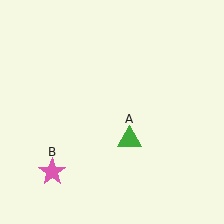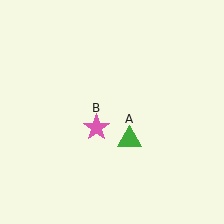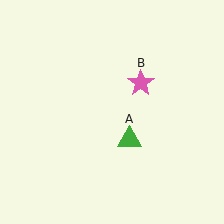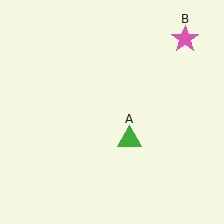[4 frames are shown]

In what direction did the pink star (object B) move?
The pink star (object B) moved up and to the right.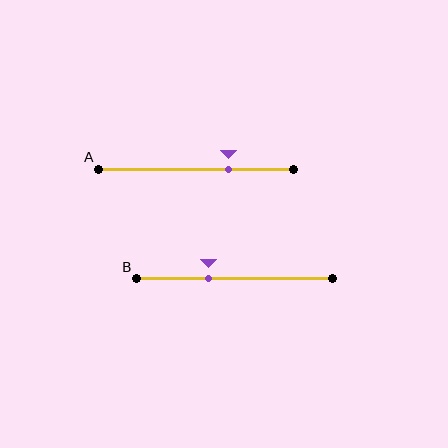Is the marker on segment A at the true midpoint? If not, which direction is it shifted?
No, the marker on segment A is shifted to the right by about 17% of the segment length.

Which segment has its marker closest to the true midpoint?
Segment B has its marker closest to the true midpoint.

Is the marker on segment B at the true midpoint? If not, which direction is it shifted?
No, the marker on segment B is shifted to the left by about 14% of the segment length.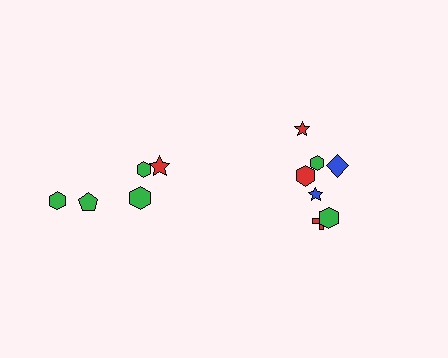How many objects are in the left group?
There are 5 objects.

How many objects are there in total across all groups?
There are 12 objects.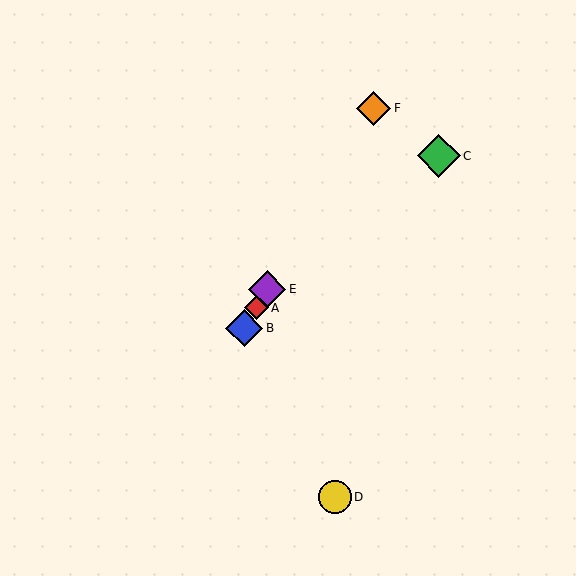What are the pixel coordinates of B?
Object B is at (244, 328).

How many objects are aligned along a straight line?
4 objects (A, B, E, F) are aligned along a straight line.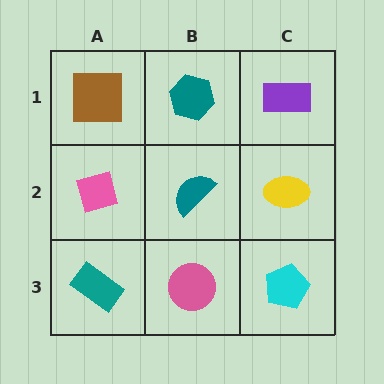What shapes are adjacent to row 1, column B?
A teal semicircle (row 2, column B), a brown square (row 1, column A), a purple rectangle (row 1, column C).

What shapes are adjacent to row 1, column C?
A yellow ellipse (row 2, column C), a teal hexagon (row 1, column B).